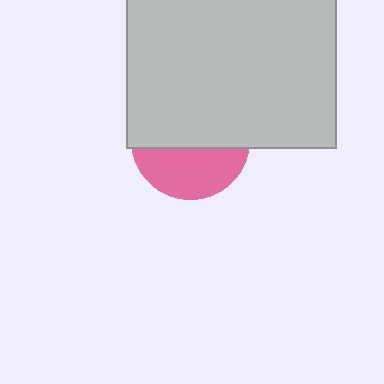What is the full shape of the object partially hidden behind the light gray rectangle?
The partially hidden object is a pink circle.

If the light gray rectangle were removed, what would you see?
You would see the complete pink circle.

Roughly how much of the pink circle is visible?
A small part of it is visible (roughly 40%).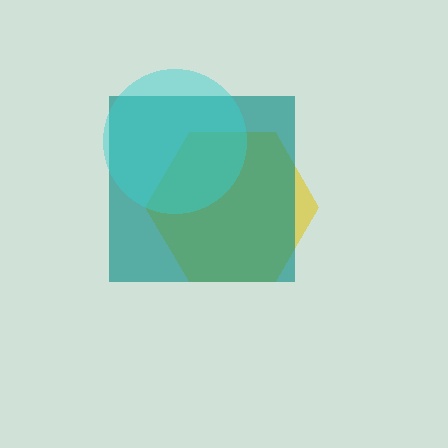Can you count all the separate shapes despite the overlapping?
Yes, there are 3 separate shapes.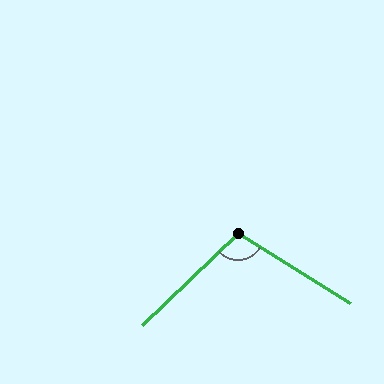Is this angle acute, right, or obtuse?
It is obtuse.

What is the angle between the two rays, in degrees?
Approximately 104 degrees.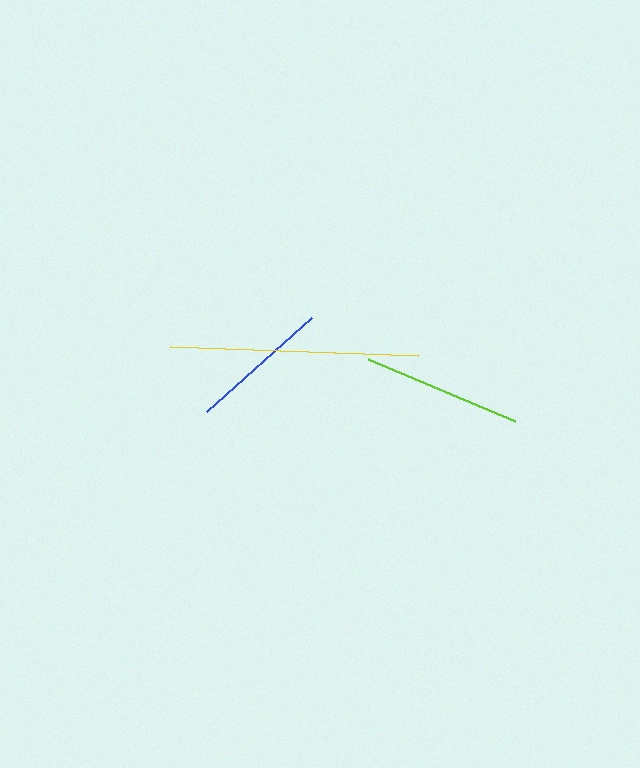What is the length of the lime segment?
The lime segment is approximately 160 pixels long.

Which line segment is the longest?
The yellow line is the longest at approximately 248 pixels.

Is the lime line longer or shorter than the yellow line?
The yellow line is longer than the lime line.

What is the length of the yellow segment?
The yellow segment is approximately 248 pixels long.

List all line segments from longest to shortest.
From longest to shortest: yellow, lime, blue.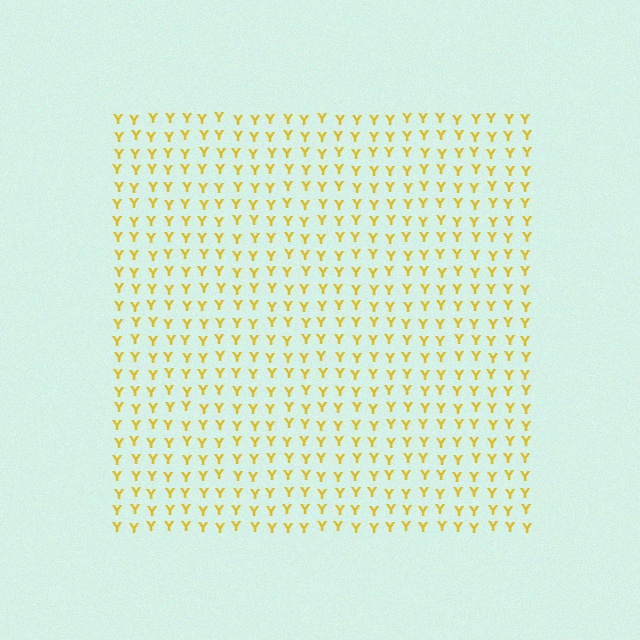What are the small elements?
The small elements are letter Y's.